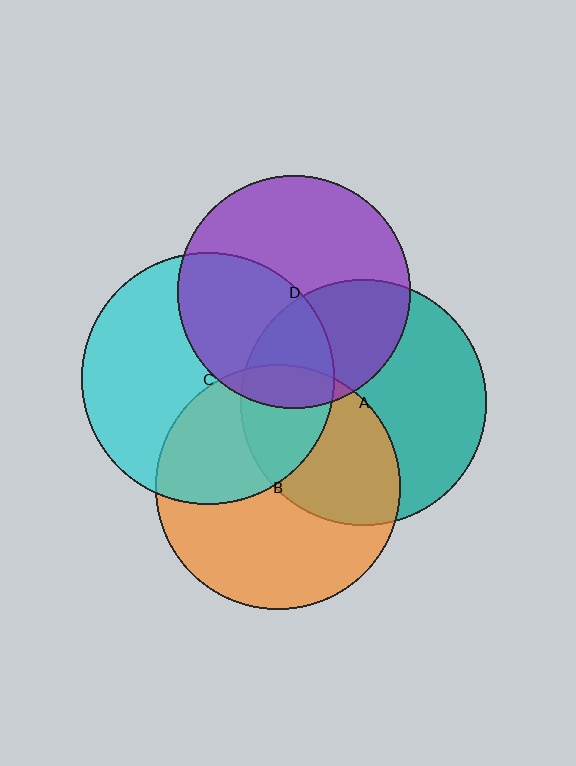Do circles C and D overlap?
Yes.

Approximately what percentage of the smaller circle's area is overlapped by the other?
Approximately 40%.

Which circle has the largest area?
Circle C (cyan).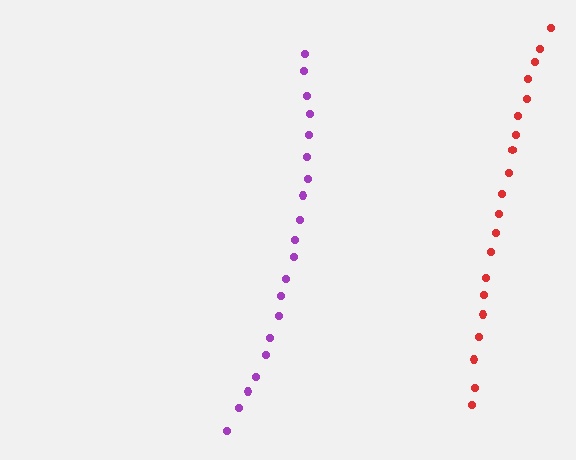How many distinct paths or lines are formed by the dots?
There are 2 distinct paths.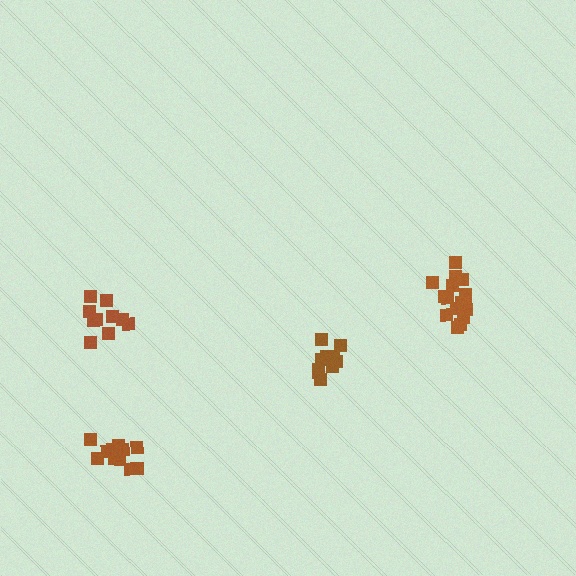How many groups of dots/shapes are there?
There are 4 groups.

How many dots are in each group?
Group 1: 10 dots, Group 2: 12 dots, Group 3: 10 dots, Group 4: 16 dots (48 total).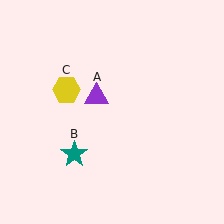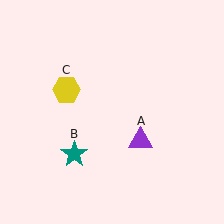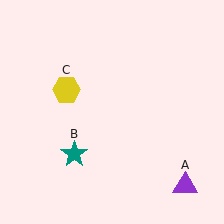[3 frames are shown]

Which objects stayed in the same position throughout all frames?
Teal star (object B) and yellow hexagon (object C) remained stationary.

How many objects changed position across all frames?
1 object changed position: purple triangle (object A).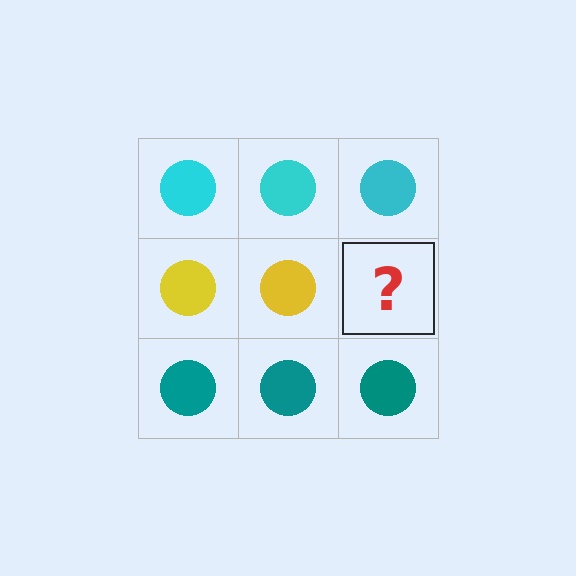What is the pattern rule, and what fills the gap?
The rule is that each row has a consistent color. The gap should be filled with a yellow circle.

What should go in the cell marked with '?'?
The missing cell should contain a yellow circle.